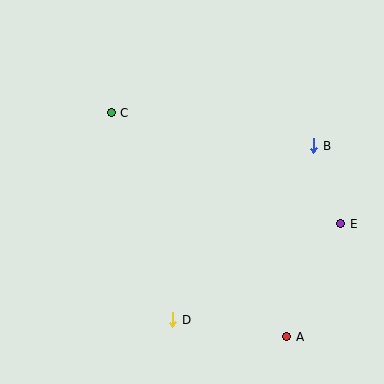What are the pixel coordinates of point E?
Point E is at (341, 224).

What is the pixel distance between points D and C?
The distance between D and C is 216 pixels.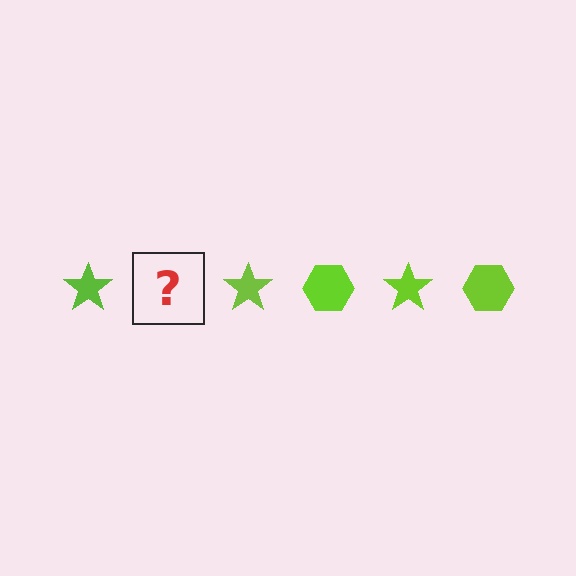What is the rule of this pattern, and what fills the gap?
The rule is that the pattern cycles through star, hexagon shapes in lime. The gap should be filled with a lime hexagon.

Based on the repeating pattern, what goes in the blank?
The blank should be a lime hexagon.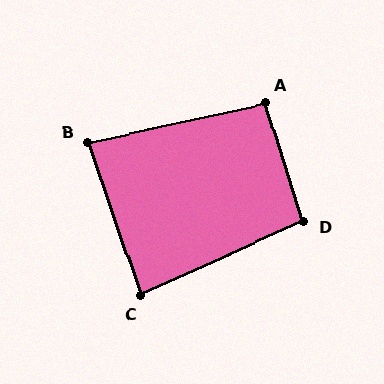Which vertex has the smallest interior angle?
B, at approximately 83 degrees.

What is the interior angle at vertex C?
Approximately 85 degrees (acute).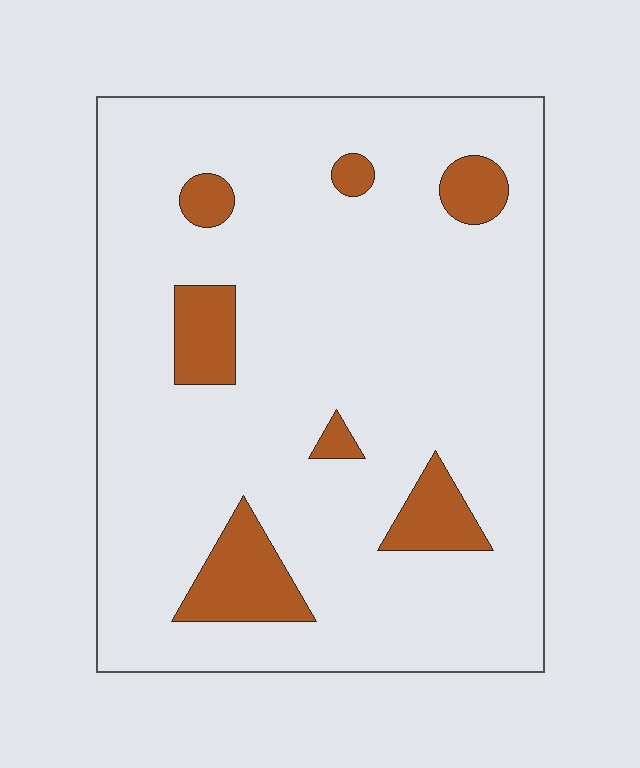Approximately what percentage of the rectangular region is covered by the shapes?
Approximately 10%.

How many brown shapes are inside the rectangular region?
7.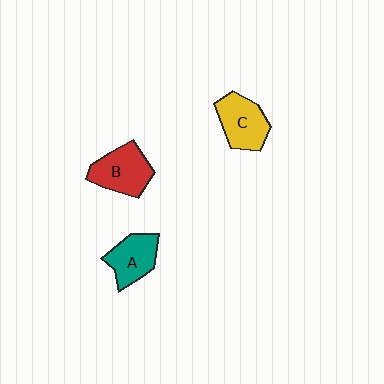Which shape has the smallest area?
Shape A (teal).